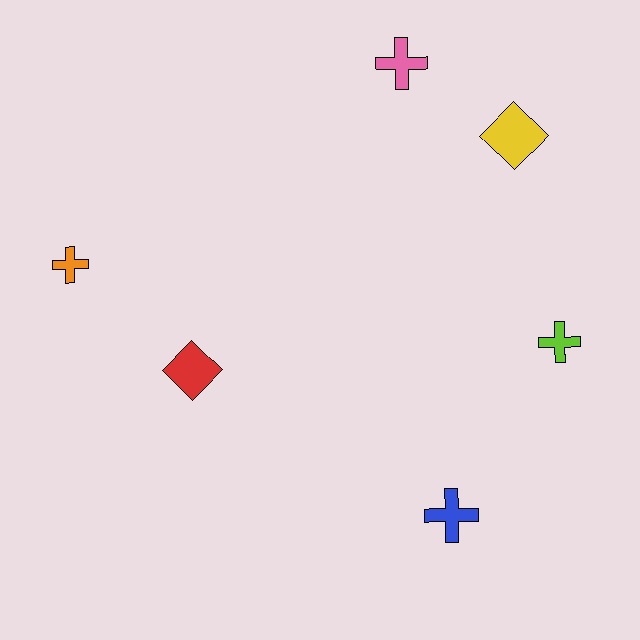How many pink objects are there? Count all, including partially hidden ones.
There is 1 pink object.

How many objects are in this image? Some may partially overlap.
There are 6 objects.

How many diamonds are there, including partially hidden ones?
There are 2 diamonds.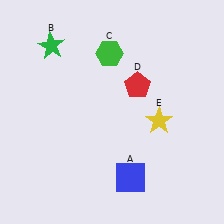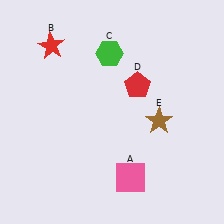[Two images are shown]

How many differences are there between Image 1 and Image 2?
There are 3 differences between the two images.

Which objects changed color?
A changed from blue to pink. B changed from green to red. E changed from yellow to brown.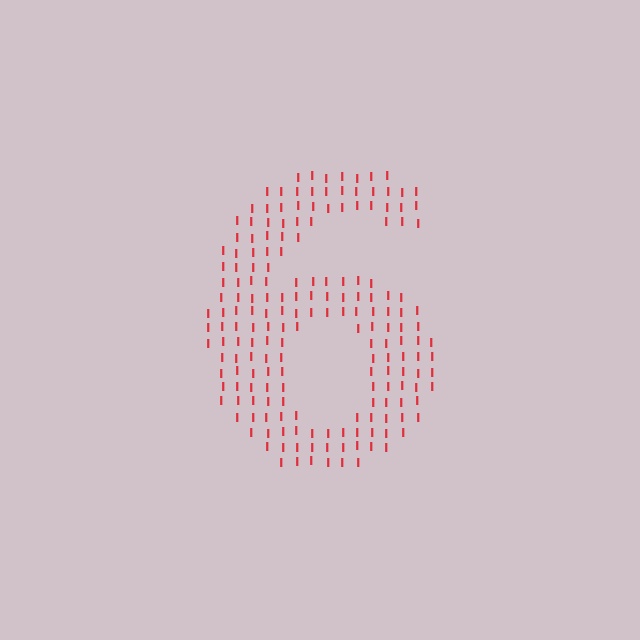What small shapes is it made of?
It is made of small letter I's.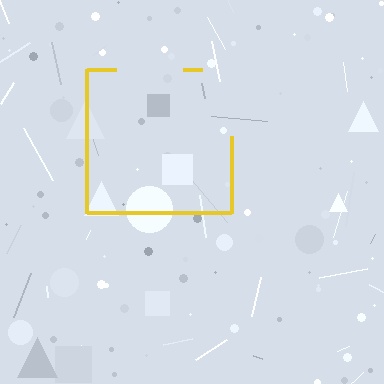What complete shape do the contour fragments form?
The contour fragments form a square.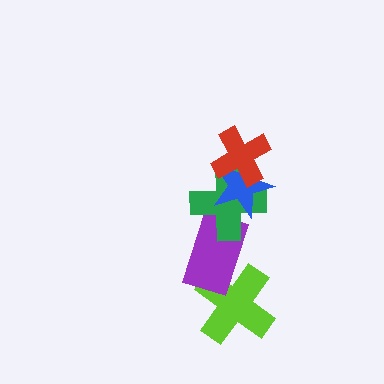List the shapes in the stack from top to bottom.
From top to bottom: the red cross, the blue star, the green cross, the purple rectangle, the lime cross.